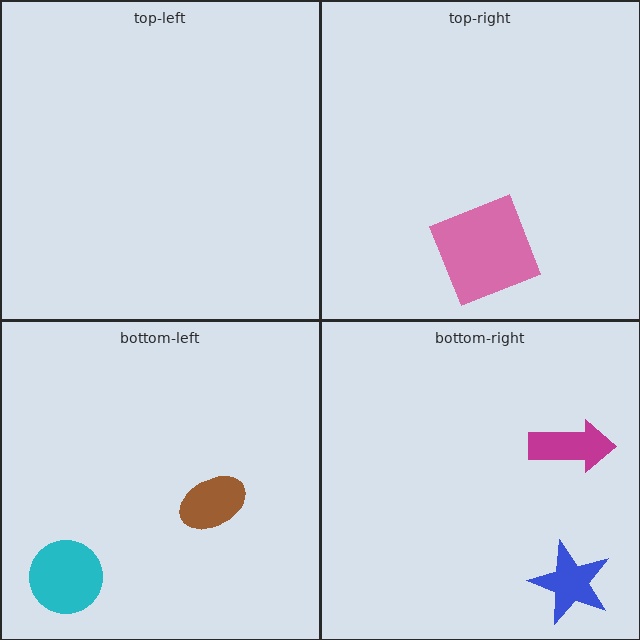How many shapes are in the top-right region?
1.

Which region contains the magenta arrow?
The bottom-right region.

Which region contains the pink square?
The top-right region.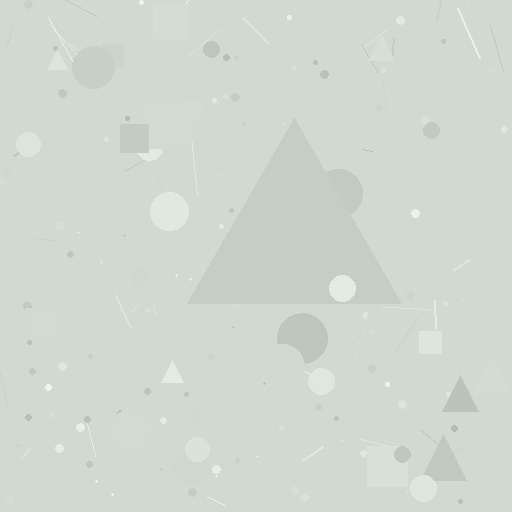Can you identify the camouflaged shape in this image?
The camouflaged shape is a triangle.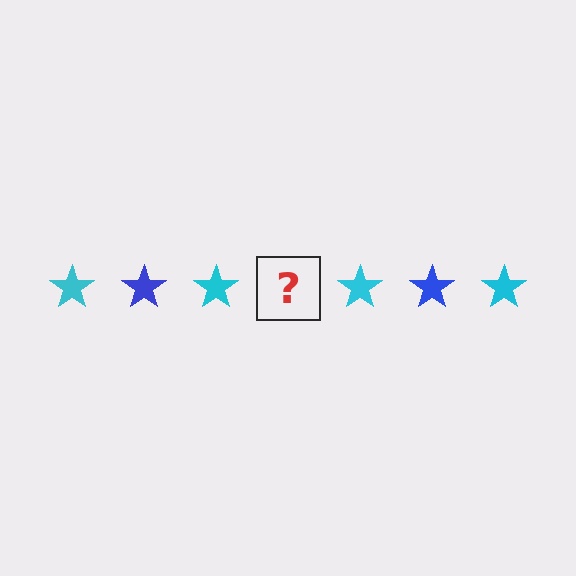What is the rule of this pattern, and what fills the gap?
The rule is that the pattern cycles through cyan, blue stars. The gap should be filled with a blue star.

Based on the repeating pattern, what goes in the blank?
The blank should be a blue star.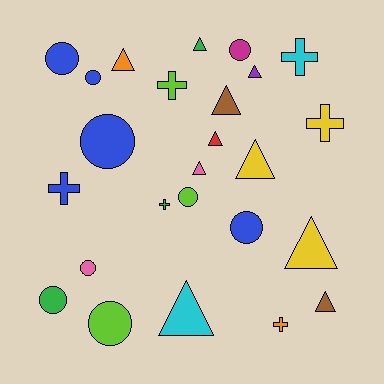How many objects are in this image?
There are 25 objects.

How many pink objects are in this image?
There are 2 pink objects.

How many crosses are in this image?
There are 6 crosses.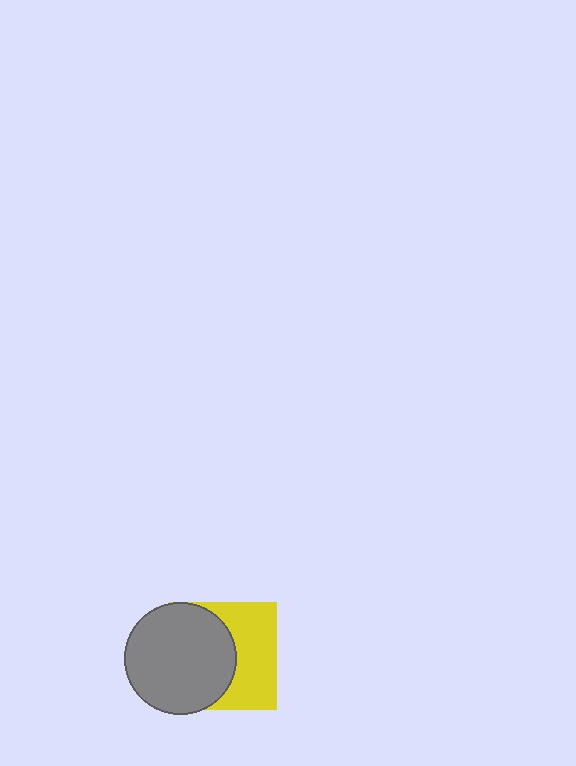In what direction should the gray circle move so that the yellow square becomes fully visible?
The gray circle should move left. That is the shortest direction to clear the overlap and leave the yellow square fully visible.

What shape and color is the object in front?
The object in front is a gray circle.